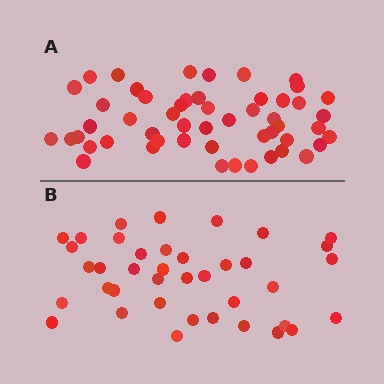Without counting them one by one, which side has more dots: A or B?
Region A (the top region) has more dots.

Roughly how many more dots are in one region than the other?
Region A has approximately 15 more dots than region B.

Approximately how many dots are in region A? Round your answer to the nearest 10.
About 50 dots. (The exact count is 52, which rounds to 50.)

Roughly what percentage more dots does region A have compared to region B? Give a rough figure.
About 35% more.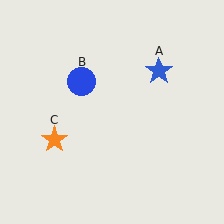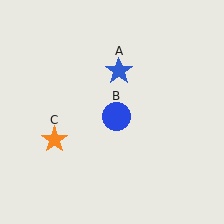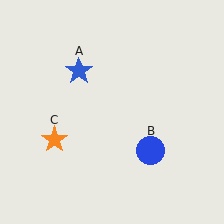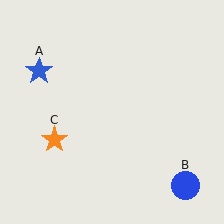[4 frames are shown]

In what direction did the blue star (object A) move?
The blue star (object A) moved left.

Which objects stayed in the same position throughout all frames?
Orange star (object C) remained stationary.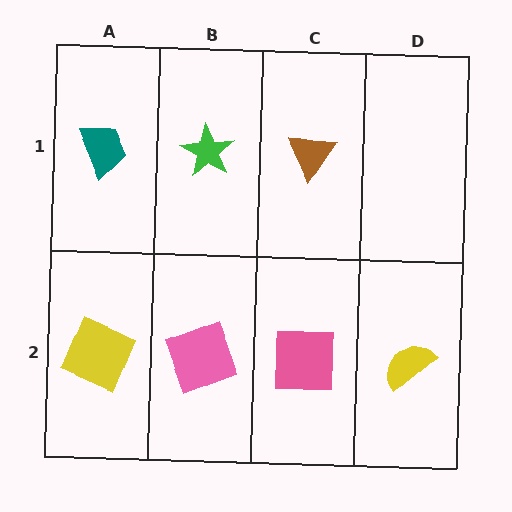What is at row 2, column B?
A pink square.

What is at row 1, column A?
A teal trapezoid.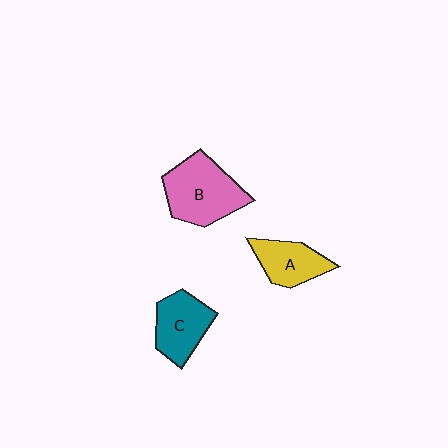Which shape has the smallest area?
Shape A (yellow).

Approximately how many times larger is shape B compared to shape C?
Approximately 1.4 times.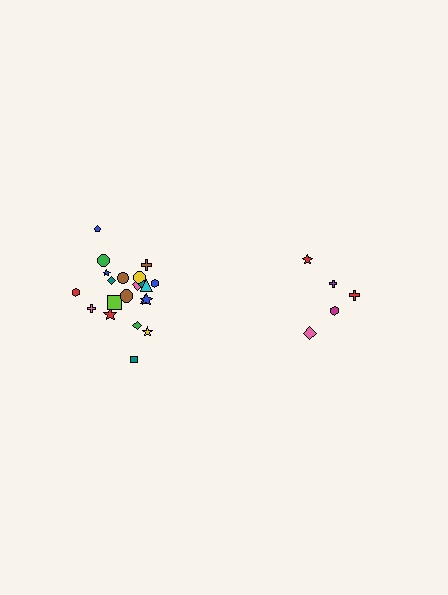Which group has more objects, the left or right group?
The left group.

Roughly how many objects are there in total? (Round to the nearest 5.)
Roughly 25 objects in total.